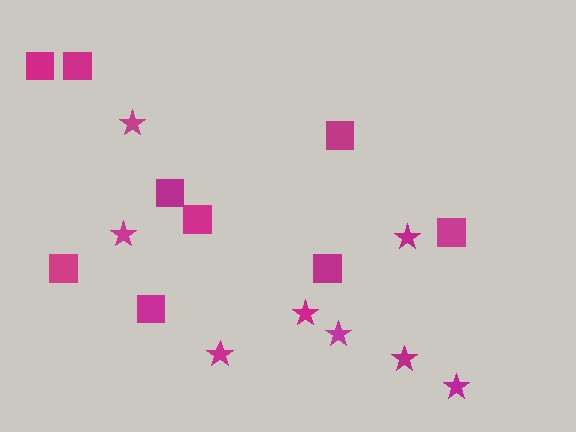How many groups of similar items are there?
There are 2 groups: one group of stars (8) and one group of squares (9).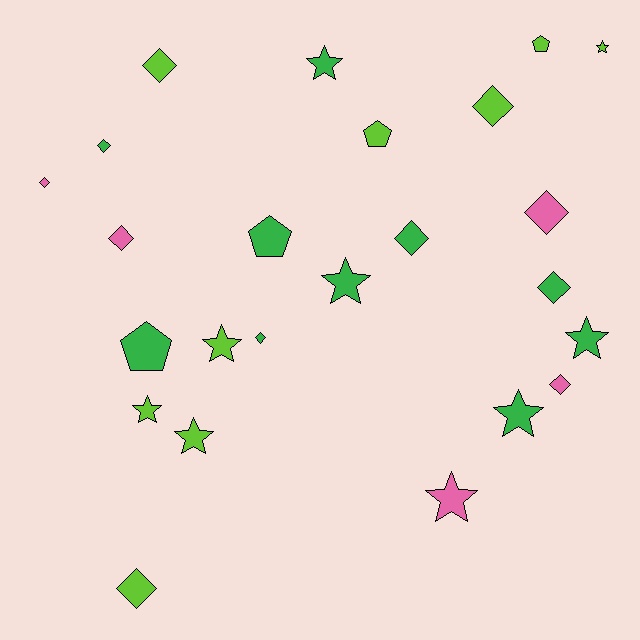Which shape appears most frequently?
Diamond, with 11 objects.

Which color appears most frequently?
Green, with 10 objects.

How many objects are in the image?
There are 24 objects.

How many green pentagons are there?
There are 2 green pentagons.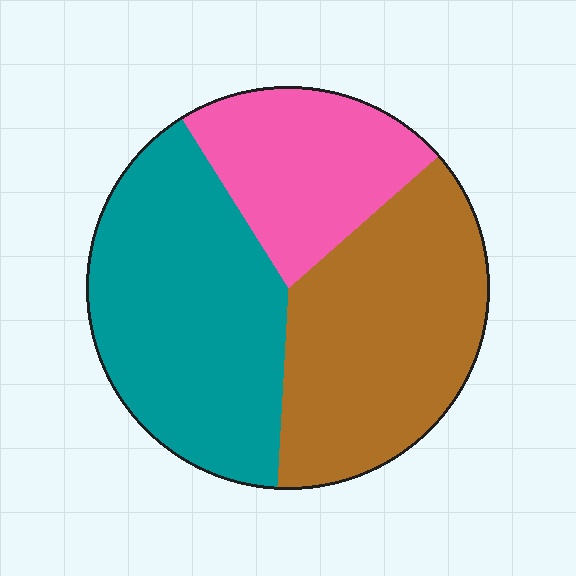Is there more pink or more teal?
Teal.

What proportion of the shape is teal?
Teal covers 40% of the shape.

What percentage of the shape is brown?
Brown covers 37% of the shape.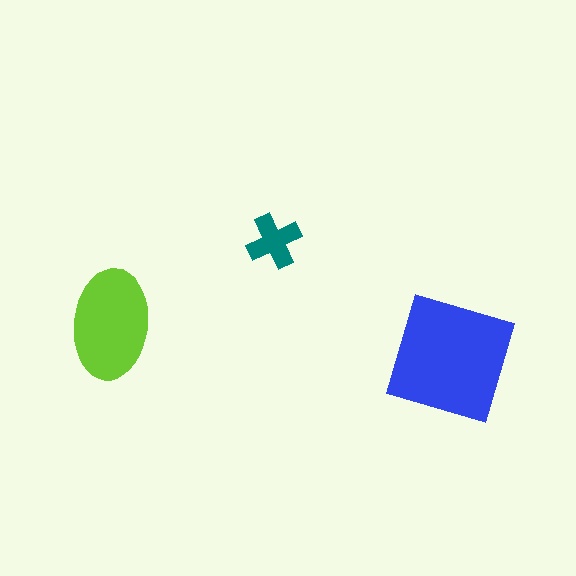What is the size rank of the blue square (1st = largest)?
1st.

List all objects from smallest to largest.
The teal cross, the lime ellipse, the blue square.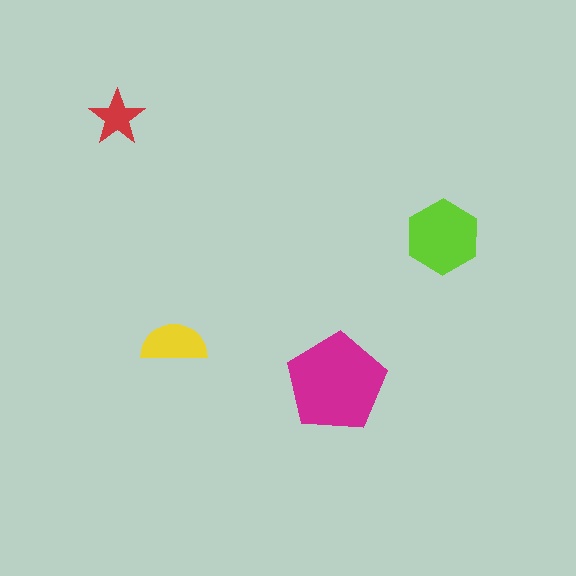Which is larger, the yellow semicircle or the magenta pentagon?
The magenta pentagon.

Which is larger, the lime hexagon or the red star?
The lime hexagon.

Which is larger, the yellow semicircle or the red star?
The yellow semicircle.